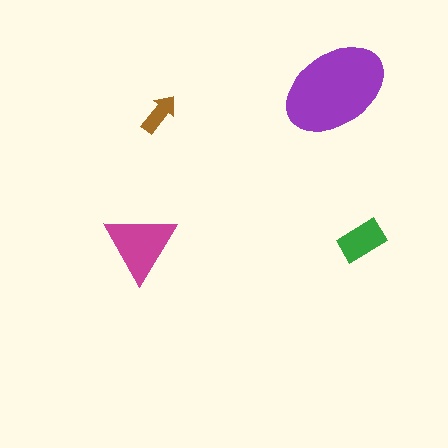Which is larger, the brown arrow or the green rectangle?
The green rectangle.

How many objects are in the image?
There are 4 objects in the image.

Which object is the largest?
The purple ellipse.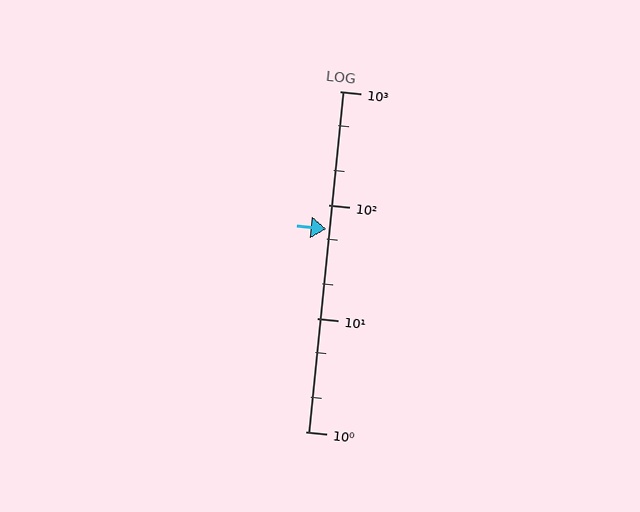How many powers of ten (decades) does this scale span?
The scale spans 3 decades, from 1 to 1000.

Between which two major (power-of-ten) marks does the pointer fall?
The pointer is between 10 and 100.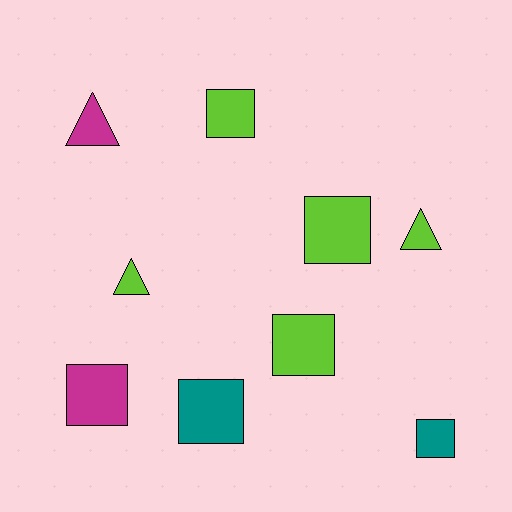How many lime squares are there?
There are 3 lime squares.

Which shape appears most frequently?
Square, with 6 objects.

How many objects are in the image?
There are 9 objects.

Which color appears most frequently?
Lime, with 5 objects.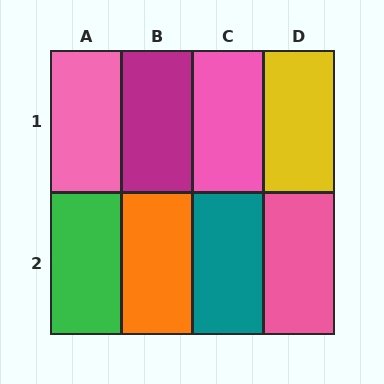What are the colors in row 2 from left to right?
Green, orange, teal, pink.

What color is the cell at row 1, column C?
Pink.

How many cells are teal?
1 cell is teal.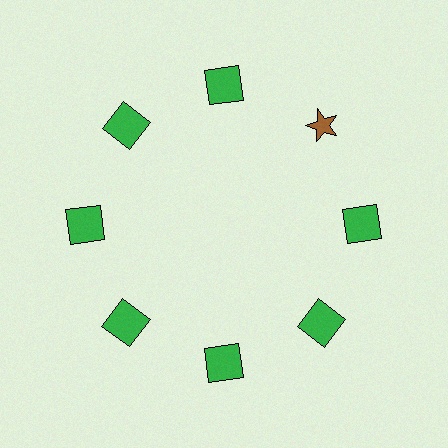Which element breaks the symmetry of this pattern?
The brown star at roughly the 2 o'clock position breaks the symmetry. All other shapes are green squares.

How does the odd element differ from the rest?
It differs in both color (brown instead of green) and shape (star instead of square).